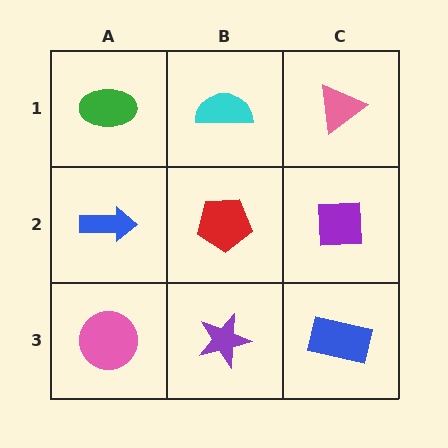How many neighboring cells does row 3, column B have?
3.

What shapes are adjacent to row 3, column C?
A purple square (row 2, column C), a purple star (row 3, column B).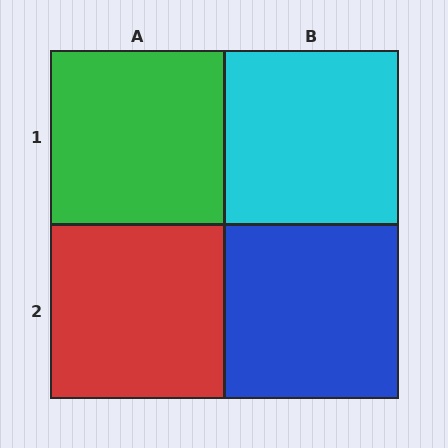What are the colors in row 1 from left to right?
Green, cyan.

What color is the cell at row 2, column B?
Blue.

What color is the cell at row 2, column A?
Red.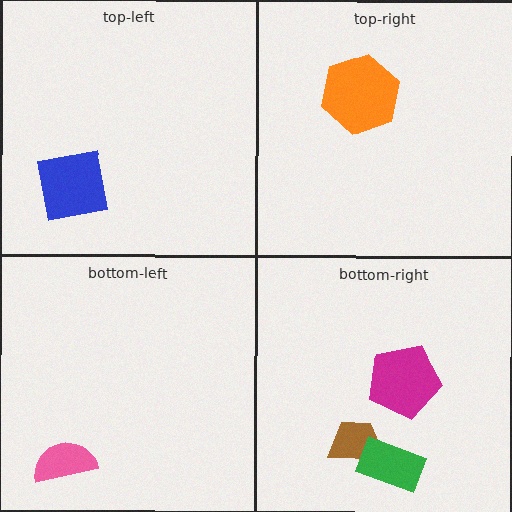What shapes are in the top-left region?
The blue square.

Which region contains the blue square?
The top-left region.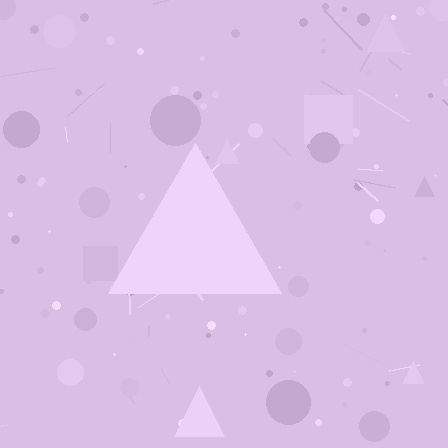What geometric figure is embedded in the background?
A triangle is embedded in the background.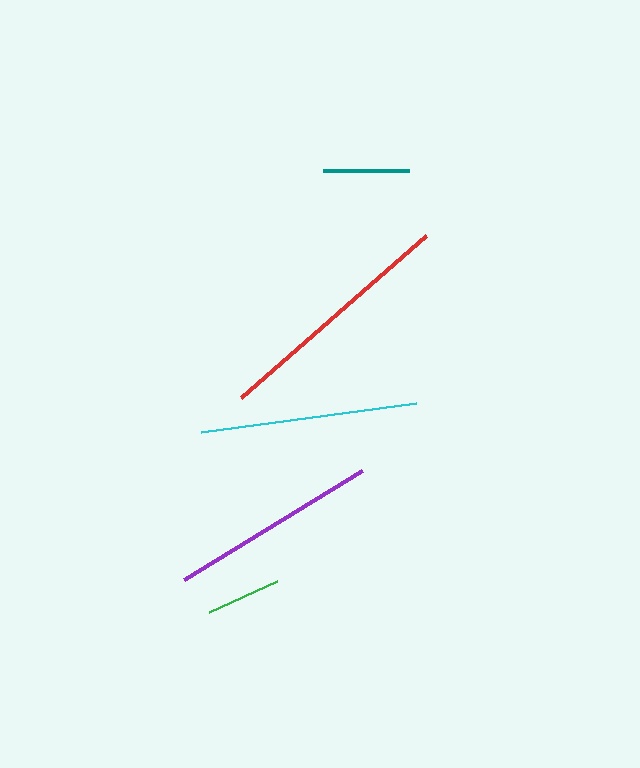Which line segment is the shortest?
The green line is the shortest at approximately 75 pixels.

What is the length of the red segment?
The red segment is approximately 245 pixels long.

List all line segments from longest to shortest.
From longest to shortest: red, cyan, purple, teal, green.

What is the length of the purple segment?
The purple segment is approximately 209 pixels long.